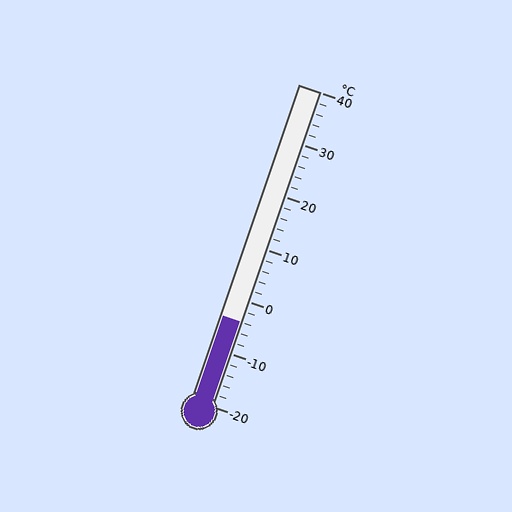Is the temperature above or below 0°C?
The temperature is below 0°C.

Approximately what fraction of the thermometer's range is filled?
The thermometer is filled to approximately 25% of its range.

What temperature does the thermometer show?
The thermometer shows approximately -4°C.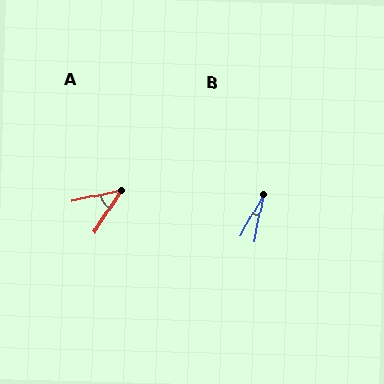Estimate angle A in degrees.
Approximately 45 degrees.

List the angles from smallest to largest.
B (18°), A (45°).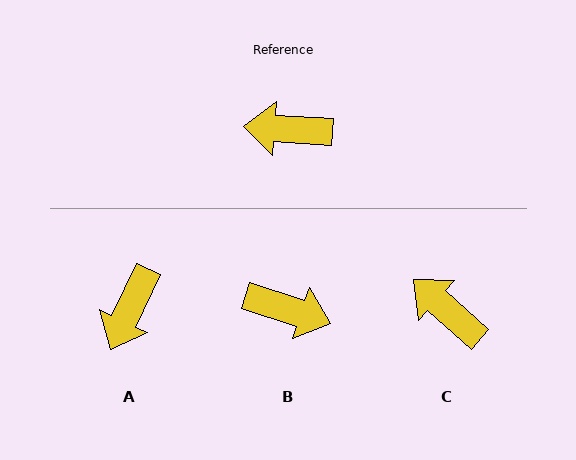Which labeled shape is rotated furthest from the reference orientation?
B, about 165 degrees away.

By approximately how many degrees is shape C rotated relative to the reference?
Approximately 38 degrees clockwise.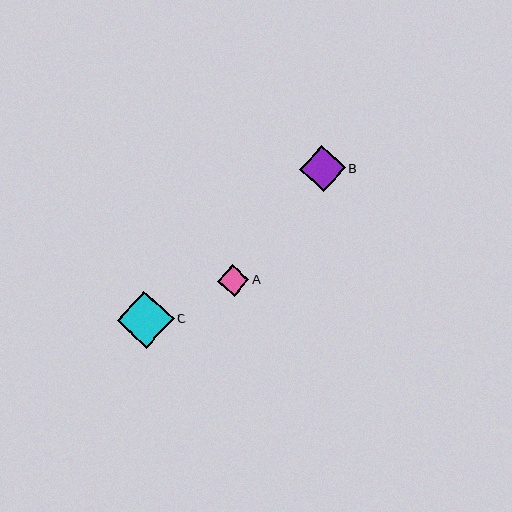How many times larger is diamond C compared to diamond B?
Diamond C is approximately 1.2 times the size of diamond B.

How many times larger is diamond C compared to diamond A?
Diamond C is approximately 1.8 times the size of diamond A.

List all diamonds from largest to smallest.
From largest to smallest: C, B, A.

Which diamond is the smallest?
Diamond A is the smallest with a size of approximately 32 pixels.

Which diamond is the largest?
Diamond C is the largest with a size of approximately 57 pixels.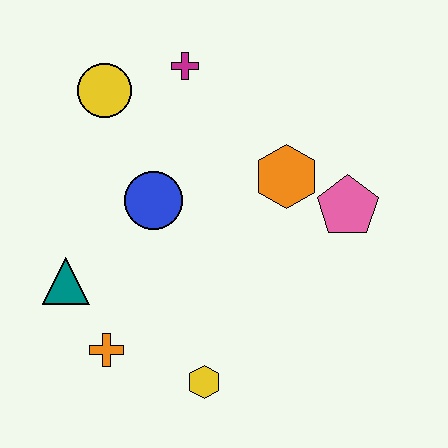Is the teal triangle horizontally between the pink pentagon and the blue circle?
No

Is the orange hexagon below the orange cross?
No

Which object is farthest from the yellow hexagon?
The magenta cross is farthest from the yellow hexagon.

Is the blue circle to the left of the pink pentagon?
Yes